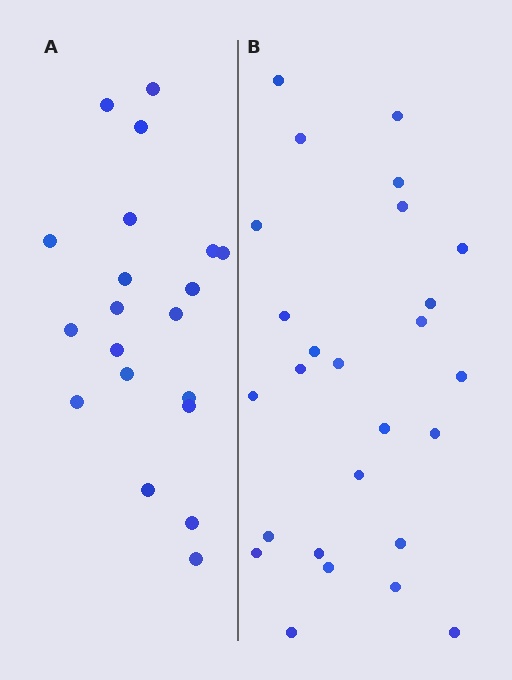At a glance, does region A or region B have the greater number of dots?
Region B (the right region) has more dots.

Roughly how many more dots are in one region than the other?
Region B has about 6 more dots than region A.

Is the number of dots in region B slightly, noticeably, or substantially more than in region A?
Region B has noticeably more, but not dramatically so. The ratio is roughly 1.3 to 1.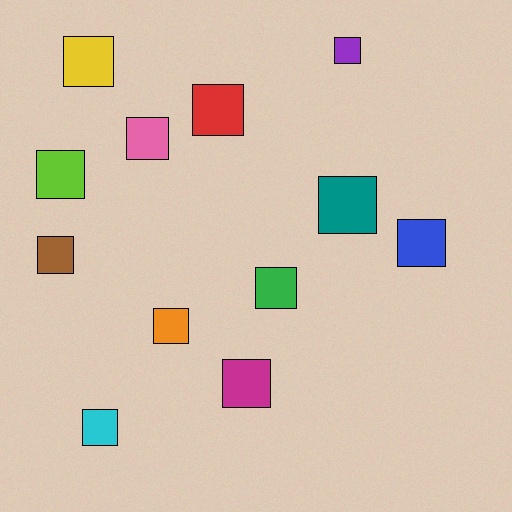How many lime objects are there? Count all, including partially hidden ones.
There is 1 lime object.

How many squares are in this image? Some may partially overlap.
There are 12 squares.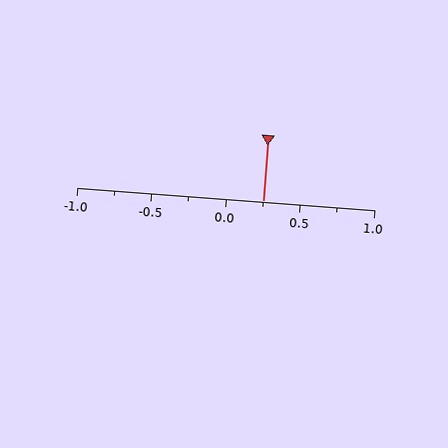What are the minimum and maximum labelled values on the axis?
The axis runs from -1.0 to 1.0.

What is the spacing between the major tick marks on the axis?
The major ticks are spaced 0.5 apart.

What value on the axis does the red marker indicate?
The marker indicates approximately 0.25.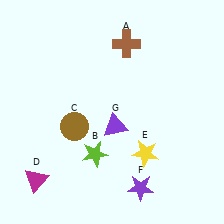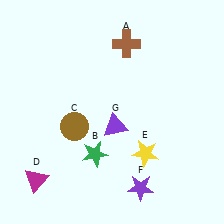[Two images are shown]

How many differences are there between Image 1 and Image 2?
There is 1 difference between the two images.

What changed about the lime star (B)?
In Image 1, B is lime. In Image 2, it changed to green.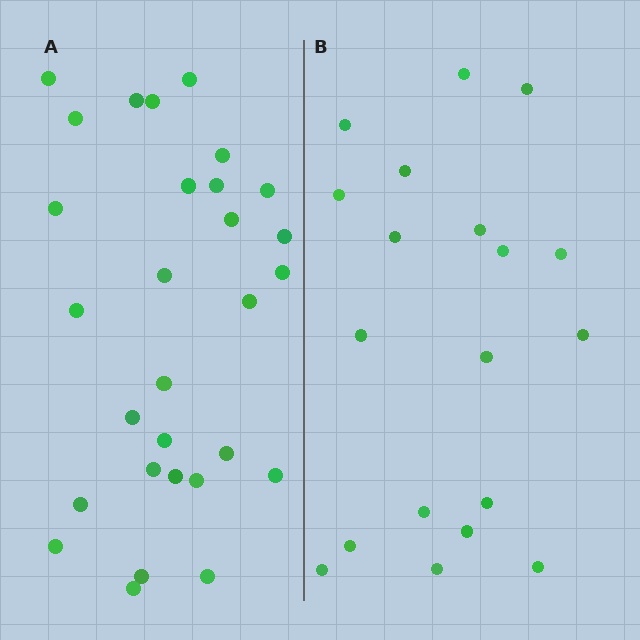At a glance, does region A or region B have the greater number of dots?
Region A (the left region) has more dots.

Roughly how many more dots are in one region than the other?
Region A has roughly 10 or so more dots than region B.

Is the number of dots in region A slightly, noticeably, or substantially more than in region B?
Region A has substantially more. The ratio is roughly 1.5 to 1.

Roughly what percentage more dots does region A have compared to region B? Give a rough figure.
About 55% more.